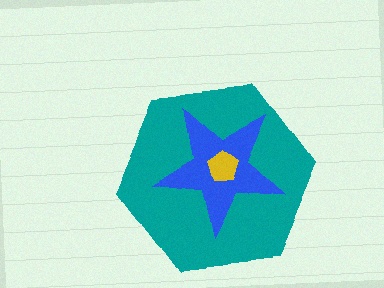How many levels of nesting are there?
3.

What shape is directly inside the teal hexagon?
The blue star.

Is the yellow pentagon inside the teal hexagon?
Yes.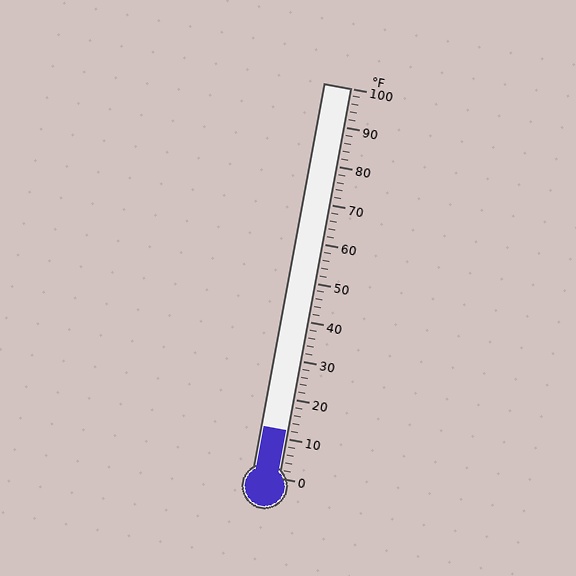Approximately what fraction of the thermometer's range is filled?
The thermometer is filled to approximately 10% of its range.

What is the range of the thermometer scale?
The thermometer scale ranges from 0°F to 100°F.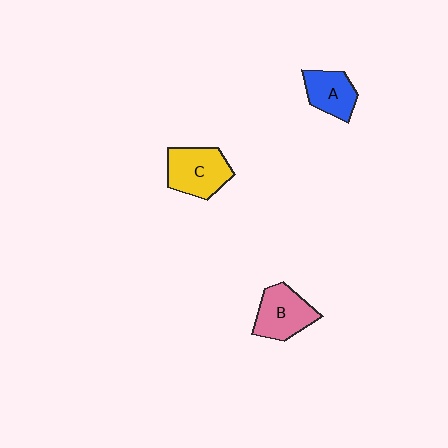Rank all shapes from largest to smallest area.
From largest to smallest: C (yellow), B (pink), A (blue).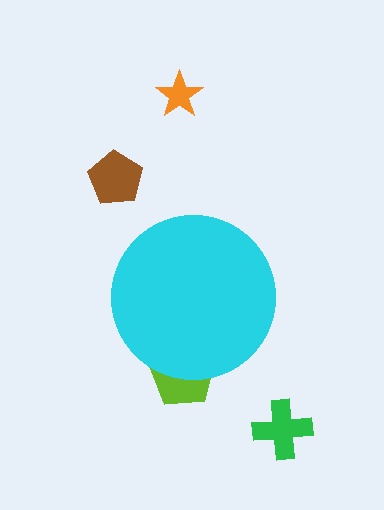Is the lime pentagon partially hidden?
Yes, the lime pentagon is partially hidden behind the cyan circle.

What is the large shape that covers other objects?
A cyan circle.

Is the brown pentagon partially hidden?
No, the brown pentagon is fully visible.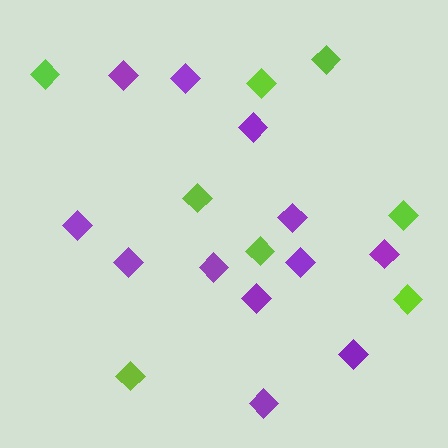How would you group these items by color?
There are 2 groups: one group of purple diamonds (12) and one group of lime diamonds (8).